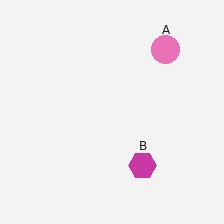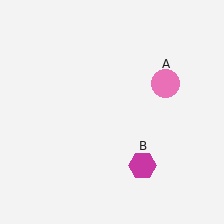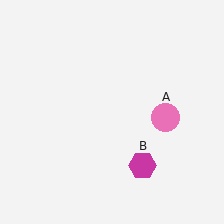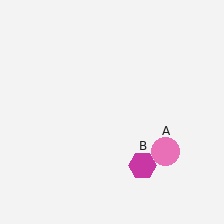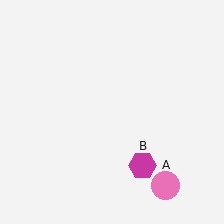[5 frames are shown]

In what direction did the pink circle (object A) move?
The pink circle (object A) moved down.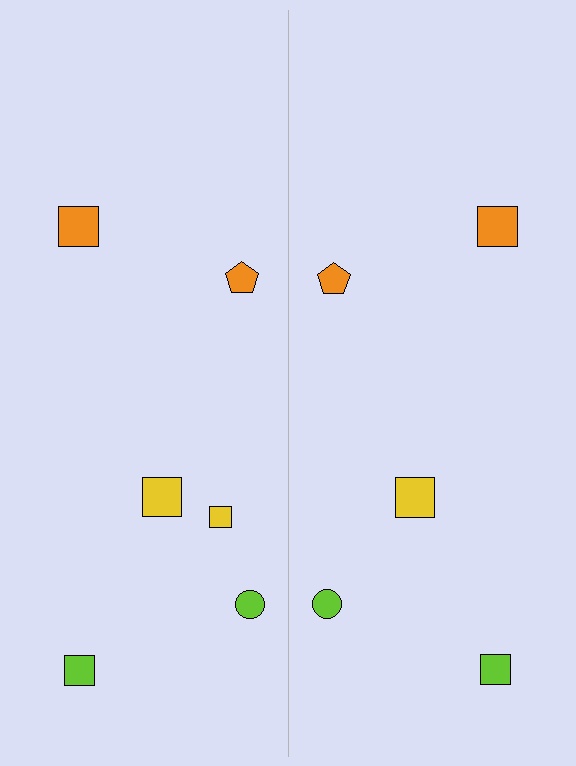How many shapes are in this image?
There are 11 shapes in this image.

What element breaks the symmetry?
A yellow square is missing from the right side.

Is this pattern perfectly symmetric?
No, the pattern is not perfectly symmetric. A yellow square is missing from the right side.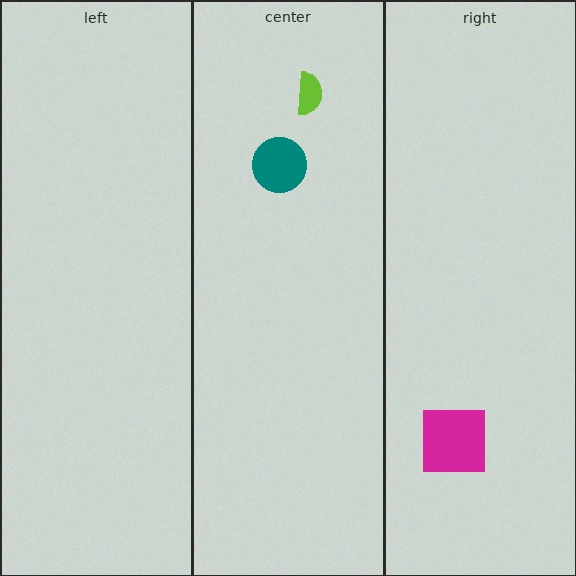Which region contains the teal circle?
The center region.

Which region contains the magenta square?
The right region.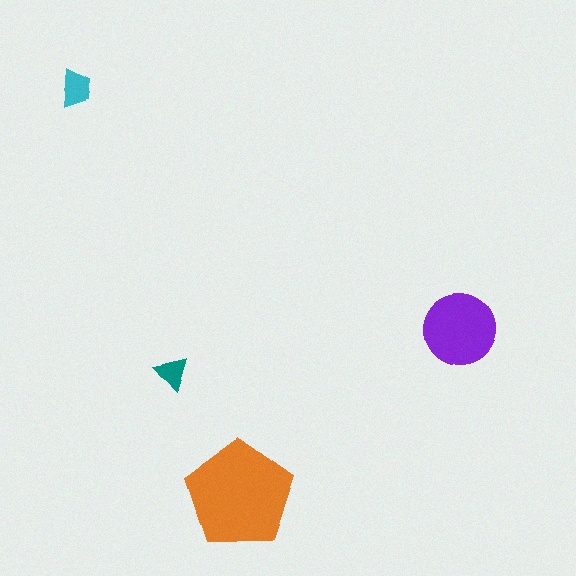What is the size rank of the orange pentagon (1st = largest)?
1st.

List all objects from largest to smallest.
The orange pentagon, the purple circle, the cyan trapezoid, the teal triangle.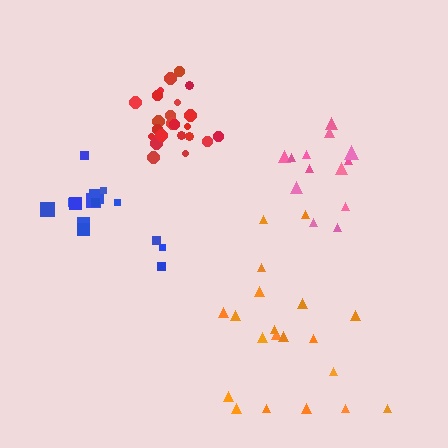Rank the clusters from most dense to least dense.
red, pink, blue, orange.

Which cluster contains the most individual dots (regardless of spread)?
Red (24).